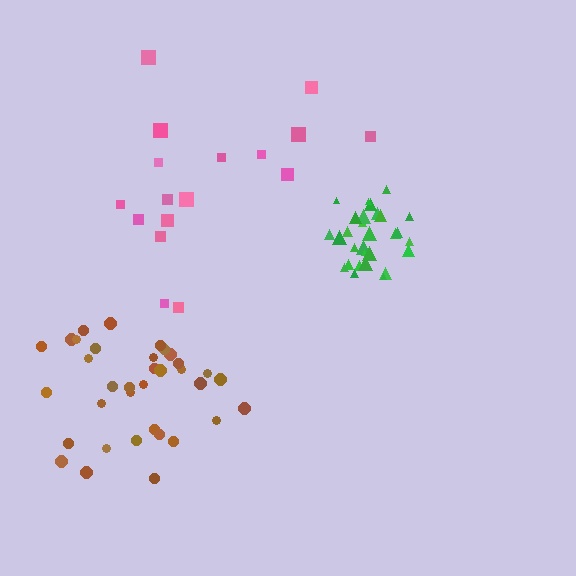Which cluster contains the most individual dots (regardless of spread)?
Brown (35).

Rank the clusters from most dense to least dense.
green, brown, pink.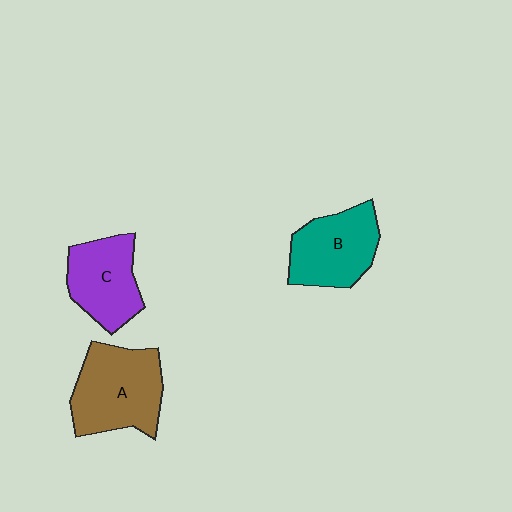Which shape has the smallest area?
Shape C (purple).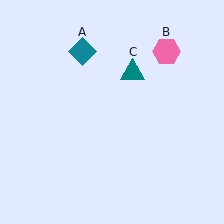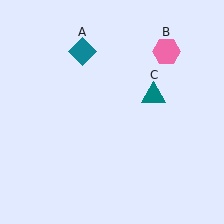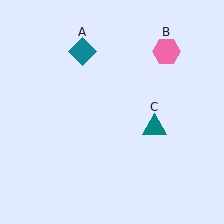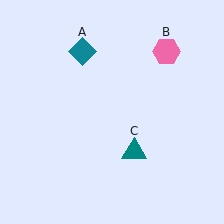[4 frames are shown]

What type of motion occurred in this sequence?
The teal triangle (object C) rotated clockwise around the center of the scene.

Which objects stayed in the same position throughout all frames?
Teal diamond (object A) and pink hexagon (object B) remained stationary.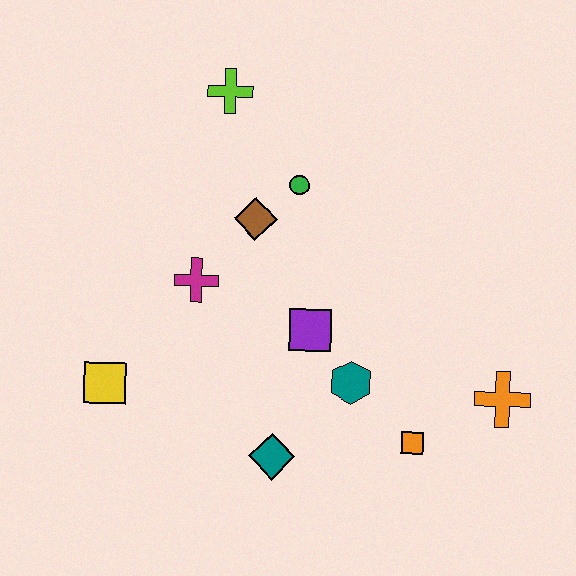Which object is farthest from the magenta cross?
The orange cross is farthest from the magenta cross.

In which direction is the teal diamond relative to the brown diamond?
The teal diamond is below the brown diamond.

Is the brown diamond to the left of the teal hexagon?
Yes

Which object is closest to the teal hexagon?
The purple square is closest to the teal hexagon.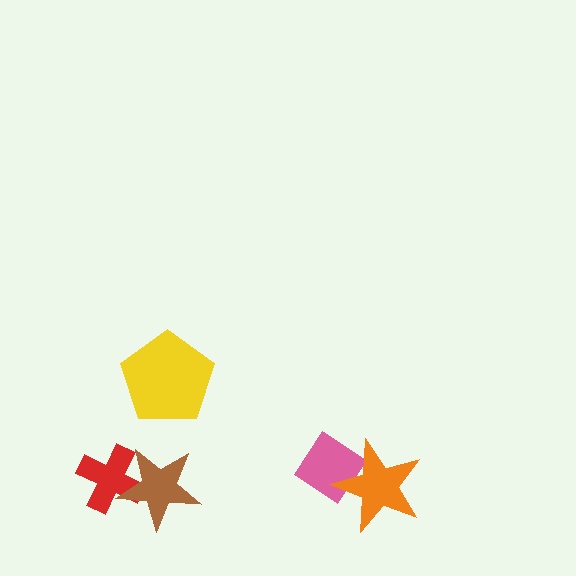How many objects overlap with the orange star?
1 object overlaps with the orange star.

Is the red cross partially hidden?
Yes, it is partially covered by another shape.